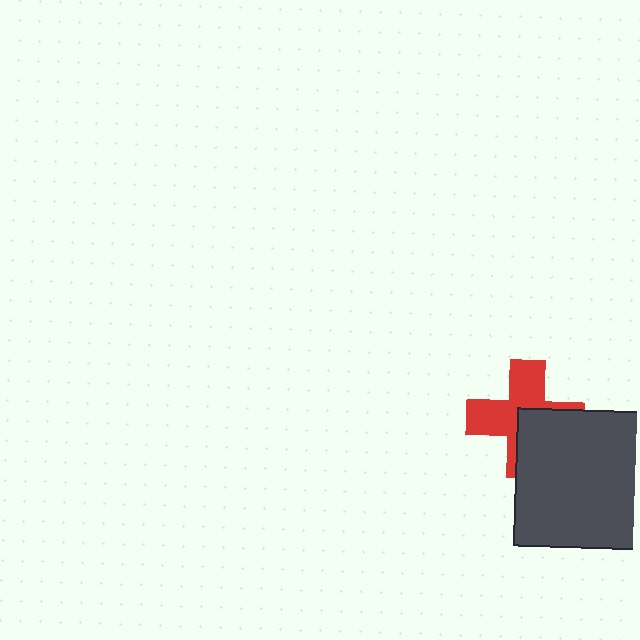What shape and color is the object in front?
The object in front is a dark gray rectangle.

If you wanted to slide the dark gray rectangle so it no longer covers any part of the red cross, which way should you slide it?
Slide it toward the lower-right — that is the most direct way to separate the two shapes.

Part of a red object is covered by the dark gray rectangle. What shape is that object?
It is a cross.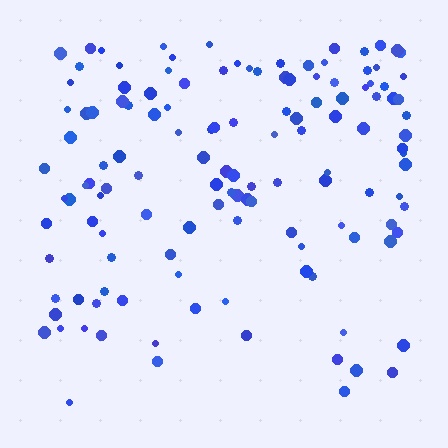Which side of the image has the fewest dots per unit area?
The bottom.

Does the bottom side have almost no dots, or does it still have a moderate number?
Still a moderate number, just noticeably fewer than the top.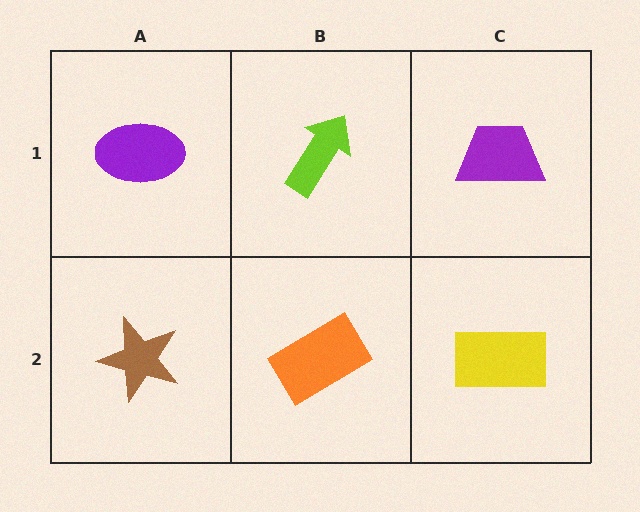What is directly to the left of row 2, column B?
A brown star.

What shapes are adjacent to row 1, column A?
A brown star (row 2, column A), a lime arrow (row 1, column B).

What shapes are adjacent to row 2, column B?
A lime arrow (row 1, column B), a brown star (row 2, column A), a yellow rectangle (row 2, column C).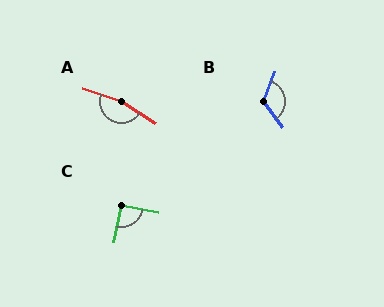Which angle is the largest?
A, at approximately 167 degrees.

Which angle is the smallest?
C, at approximately 91 degrees.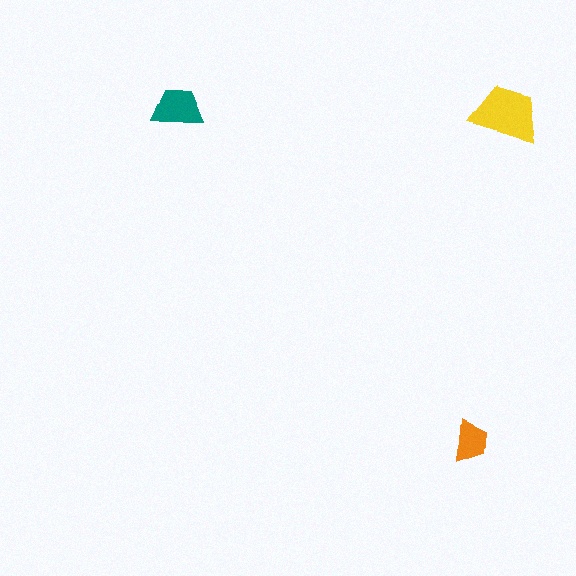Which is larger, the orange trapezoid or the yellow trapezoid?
The yellow one.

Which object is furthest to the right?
The yellow trapezoid is rightmost.